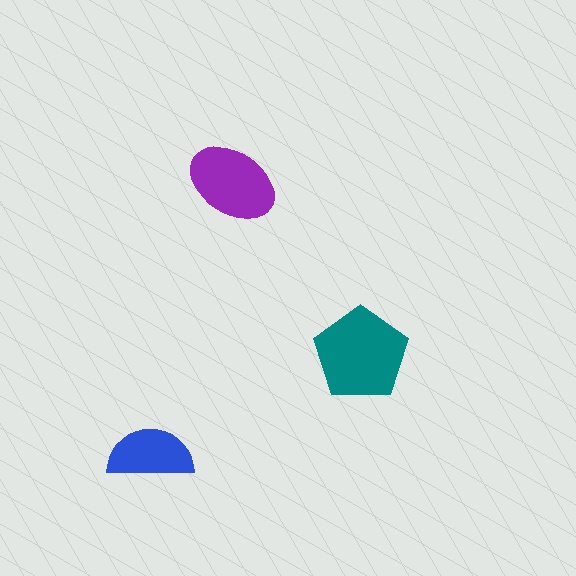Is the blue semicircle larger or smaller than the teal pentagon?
Smaller.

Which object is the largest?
The teal pentagon.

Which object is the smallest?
The blue semicircle.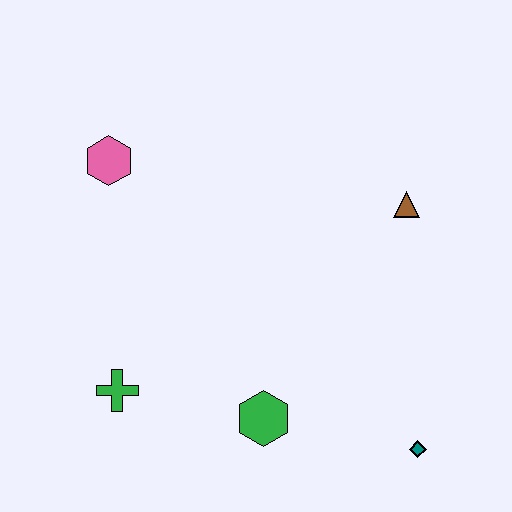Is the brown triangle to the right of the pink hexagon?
Yes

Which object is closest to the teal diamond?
The green hexagon is closest to the teal diamond.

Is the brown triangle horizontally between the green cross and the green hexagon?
No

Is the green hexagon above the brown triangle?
No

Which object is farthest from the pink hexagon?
The teal diamond is farthest from the pink hexagon.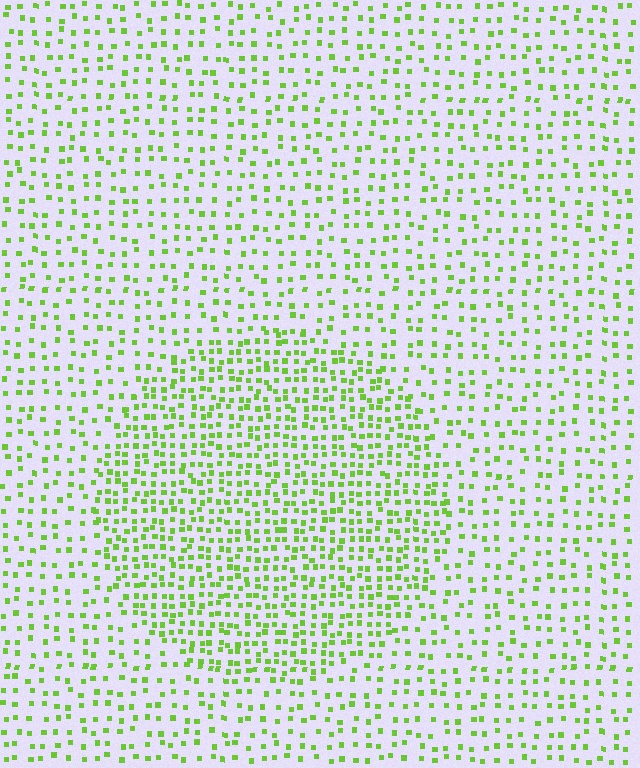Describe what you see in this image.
The image contains small lime elements arranged at two different densities. A circle-shaped region is visible where the elements are more densely packed than the surrounding area.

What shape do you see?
I see a circle.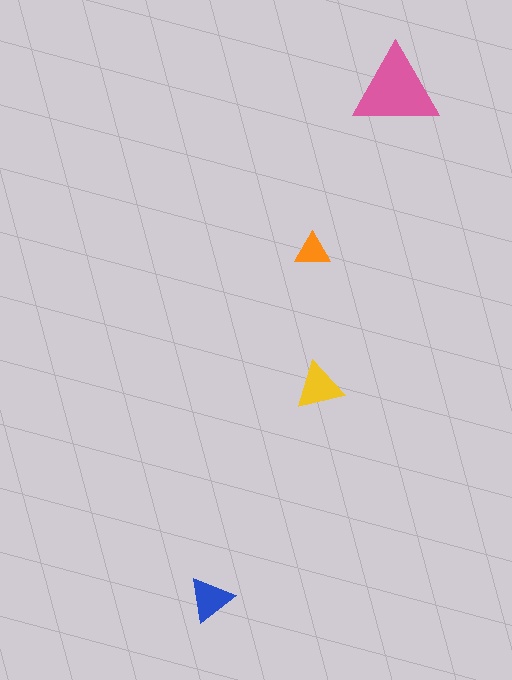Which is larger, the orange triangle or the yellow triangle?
The yellow one.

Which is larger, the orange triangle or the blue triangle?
The blue one.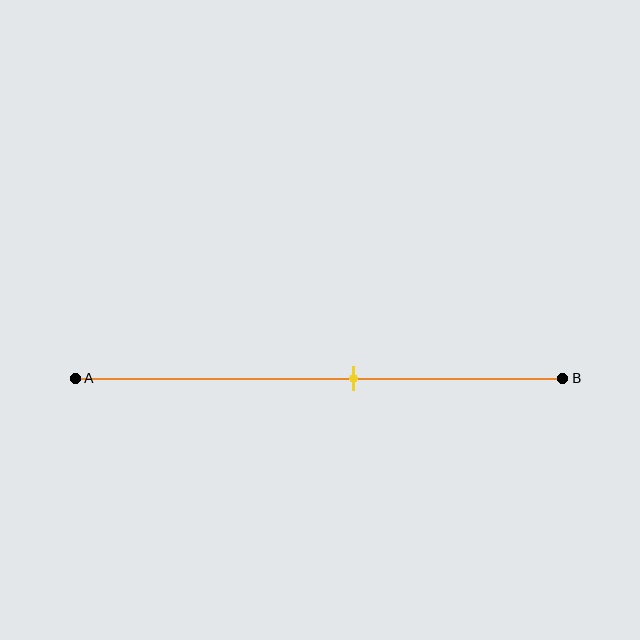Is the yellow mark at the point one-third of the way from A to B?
No, the mark is at about 55% from A, not at the 33% one-third point.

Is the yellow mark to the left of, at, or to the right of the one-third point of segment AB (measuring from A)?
The yellow mark is to the right of the one-third point of segment AB.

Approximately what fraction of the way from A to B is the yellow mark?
The yellow mark is approximately 55% of the way from A to B.